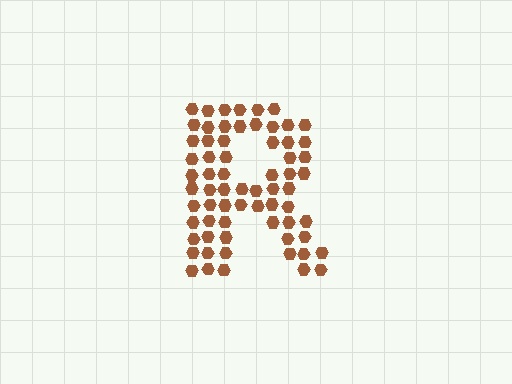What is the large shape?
The large shape is the letter R.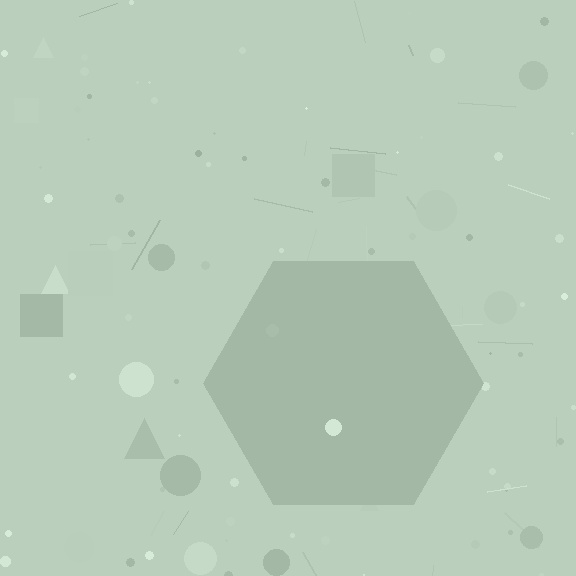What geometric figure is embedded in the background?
A hexagon is embedded in the background.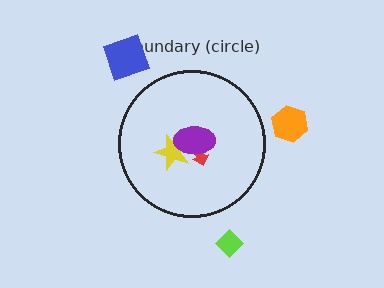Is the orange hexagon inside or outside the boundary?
Outside.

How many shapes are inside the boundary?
3 inside, 3 outside.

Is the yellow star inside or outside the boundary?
Inside.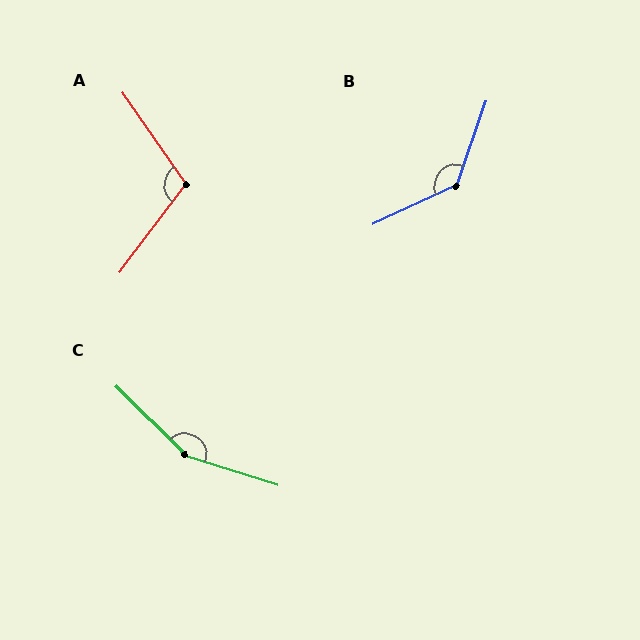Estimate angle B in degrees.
Approximately 134 degrees.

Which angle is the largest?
C, at approximately 153 degrees.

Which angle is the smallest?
A, at approximately 108 degrees.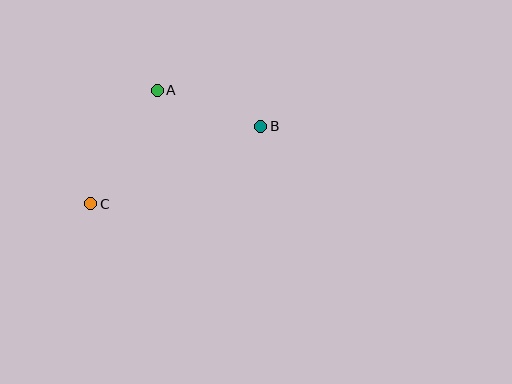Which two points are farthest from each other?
Points B and C are farthest from each other.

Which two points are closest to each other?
Points A and B are closest to each other.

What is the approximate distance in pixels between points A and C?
The distance between A and C is approximately 132 pixels.